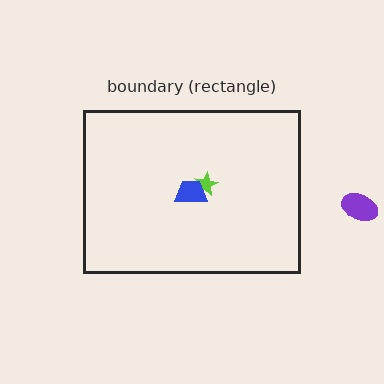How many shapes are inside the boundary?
2 inside, 1 outside.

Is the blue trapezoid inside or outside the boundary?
Inside.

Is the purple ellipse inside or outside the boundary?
Outside.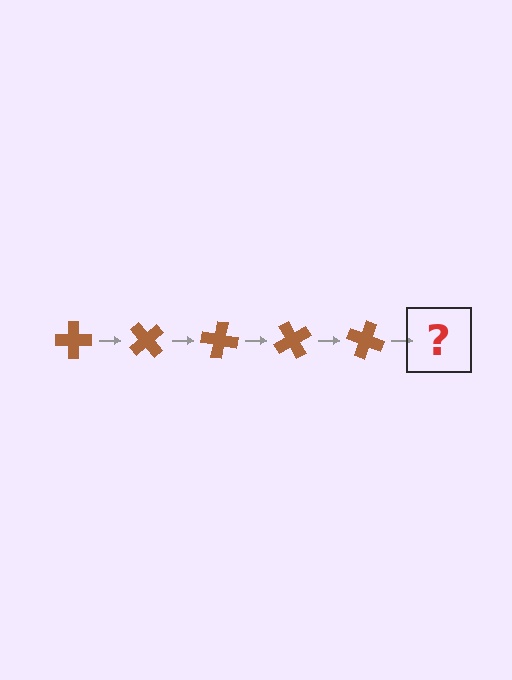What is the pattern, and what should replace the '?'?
The pattern is that the cross rotates 50 degrees each step. The '?' should be a brown cross rotated 250 degrees.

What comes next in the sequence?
The next element should be a brown cross rotated 250 degrees.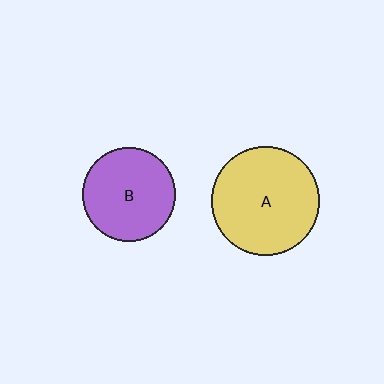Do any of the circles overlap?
No, none of the circles overlap.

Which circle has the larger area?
Circle A (yellow).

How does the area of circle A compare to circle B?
Approximately 1.3 times.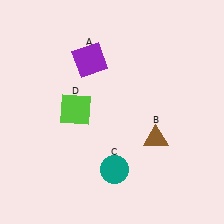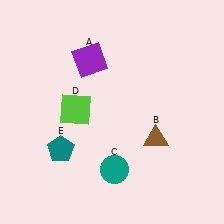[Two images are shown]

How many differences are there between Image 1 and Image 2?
There is 1 difference between the two images.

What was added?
A teal pentagon (E) was added in Image 2.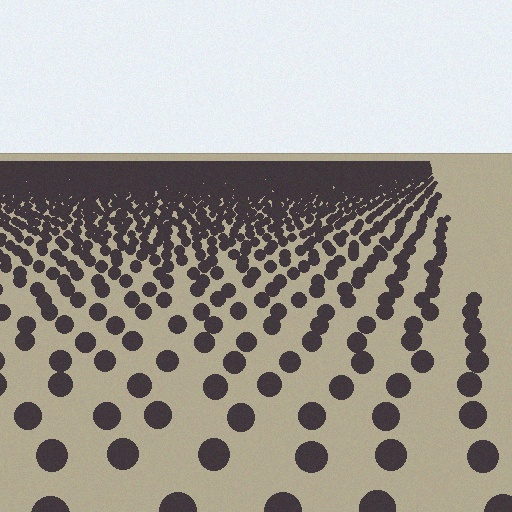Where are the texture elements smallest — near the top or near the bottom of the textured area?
Near the top.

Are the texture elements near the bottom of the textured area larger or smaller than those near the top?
Larger. Near the bottom, elements are closer to the viewer and appear at a bigger on-screen size.